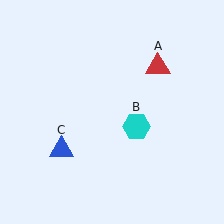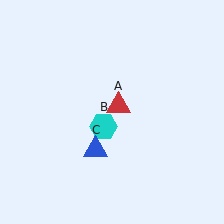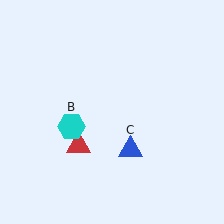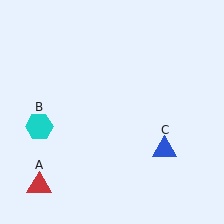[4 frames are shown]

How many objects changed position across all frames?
3 objects changed position: red triangle (object A), cyan hexagon (object B), blue triangle (object C).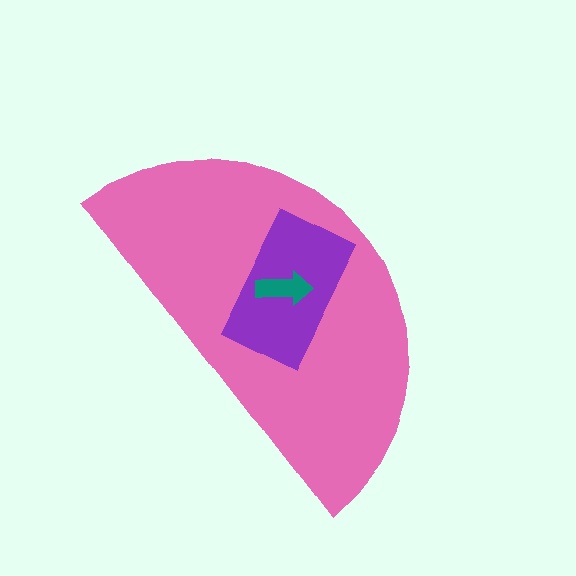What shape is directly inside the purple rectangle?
The teal arrow.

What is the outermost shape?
The pink semicircle.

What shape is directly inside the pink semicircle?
The purple rectangle.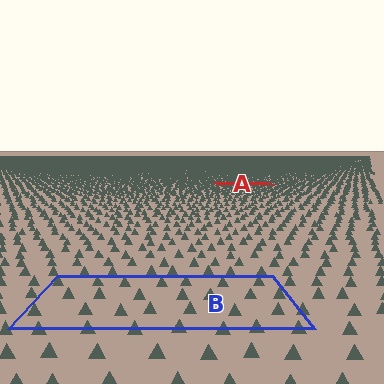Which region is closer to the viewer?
Region B is closer. The texture elements there are larger and more spread out.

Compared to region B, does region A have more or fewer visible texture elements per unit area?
Region A has more texture elements per unit area — they are packed more densely because it is farther away.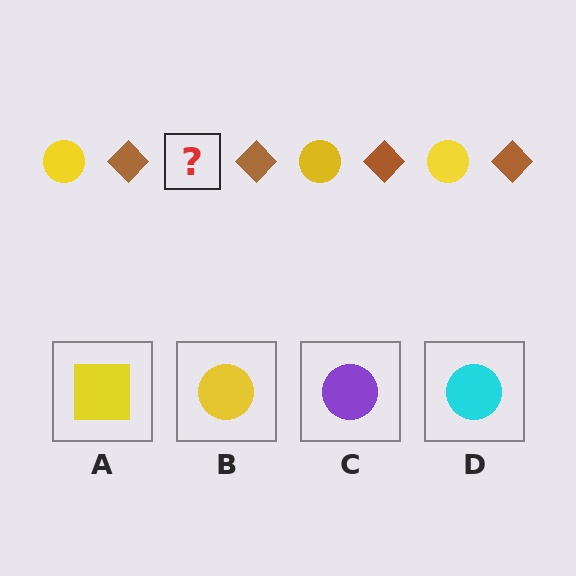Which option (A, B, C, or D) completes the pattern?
B.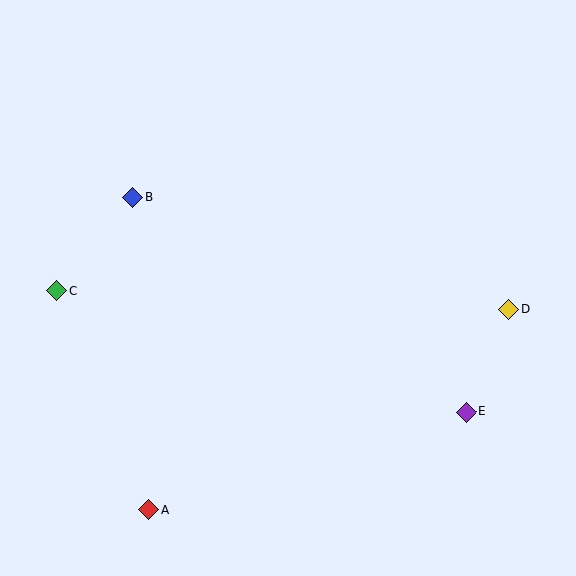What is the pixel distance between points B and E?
The distance between B and E is 396 pixels.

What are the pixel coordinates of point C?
Point C is at (57, 291).